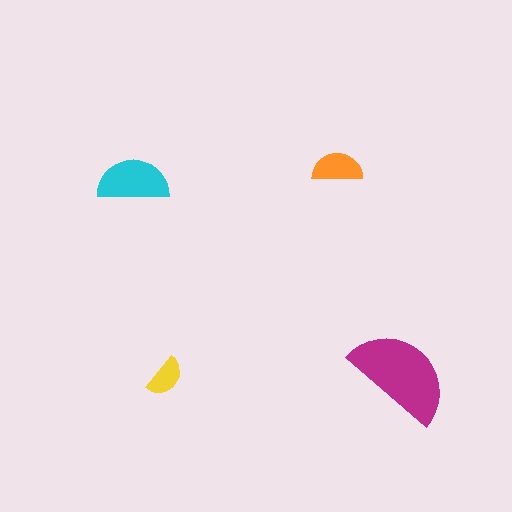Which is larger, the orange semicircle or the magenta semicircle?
The magenta one.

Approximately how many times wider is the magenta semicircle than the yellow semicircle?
About 2.5 times wider.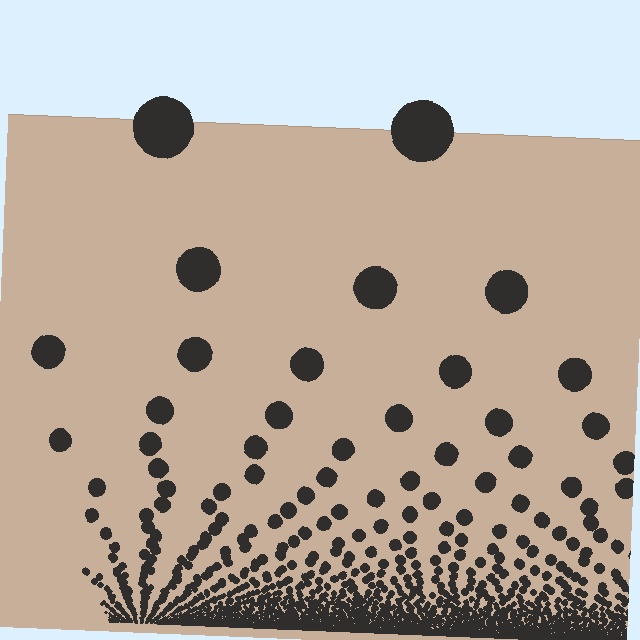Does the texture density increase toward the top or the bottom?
Density increases toward the bottom.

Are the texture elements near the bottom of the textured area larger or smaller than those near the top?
Smaller. The gradient is inverted — elements near the bottom are smaller and denser.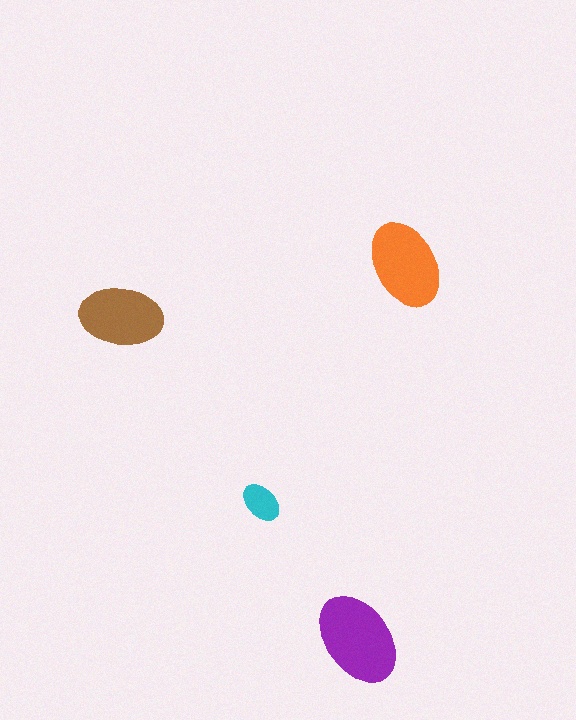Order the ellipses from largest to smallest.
the purple one, the orange one, the brown one, the cyan one.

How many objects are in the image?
There are 4 objects in the image.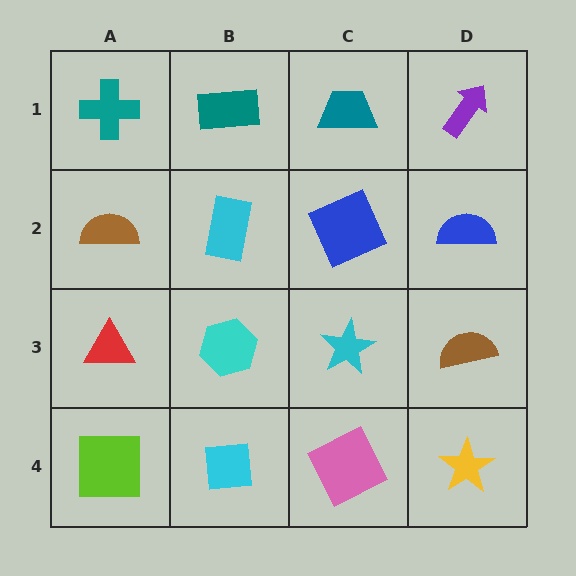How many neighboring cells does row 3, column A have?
3.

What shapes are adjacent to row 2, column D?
A purple arrow (row 1, column D), a brown semicircle (row 3, column D), a blue square (row 2, column C).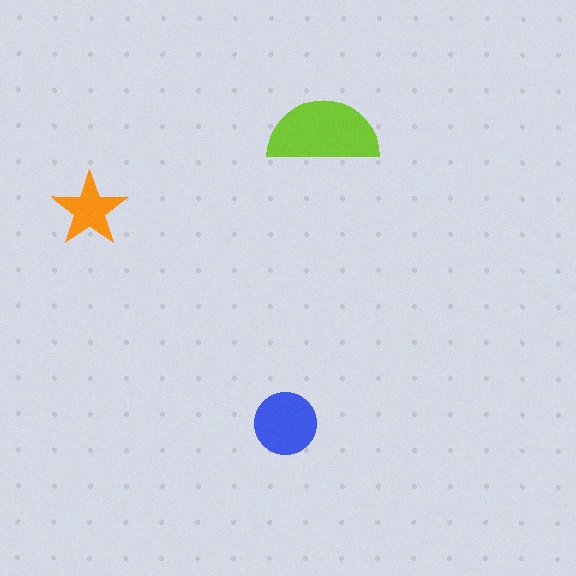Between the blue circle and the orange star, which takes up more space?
The blue circle.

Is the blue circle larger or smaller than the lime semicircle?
Smaller.